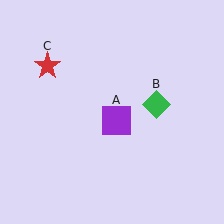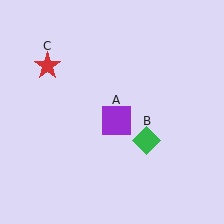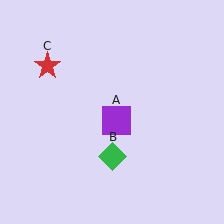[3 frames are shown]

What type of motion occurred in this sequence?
The green diamond (object B) rotated clockwise around the center of the scene.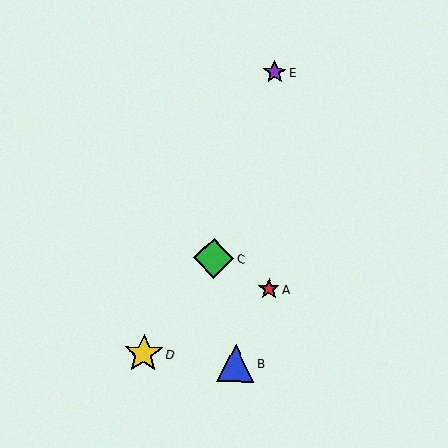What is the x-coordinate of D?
Object D is at x≈144.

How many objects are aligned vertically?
2 objects (A, E) are aligned vertically.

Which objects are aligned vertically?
Objects A, E are aligned vertically.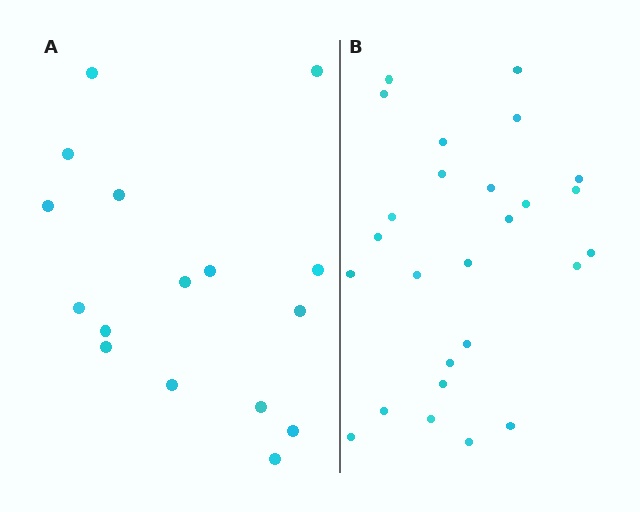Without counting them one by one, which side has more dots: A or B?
Region B (the right region) has more dots.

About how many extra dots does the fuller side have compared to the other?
Region B has roughly 10 or so more dots than region A.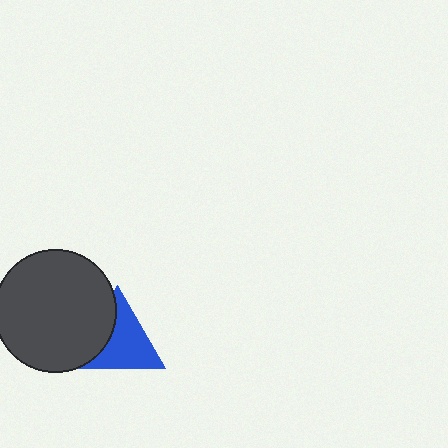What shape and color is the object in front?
The object in front is a dark gray circle.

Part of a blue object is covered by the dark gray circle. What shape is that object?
It is a triangle.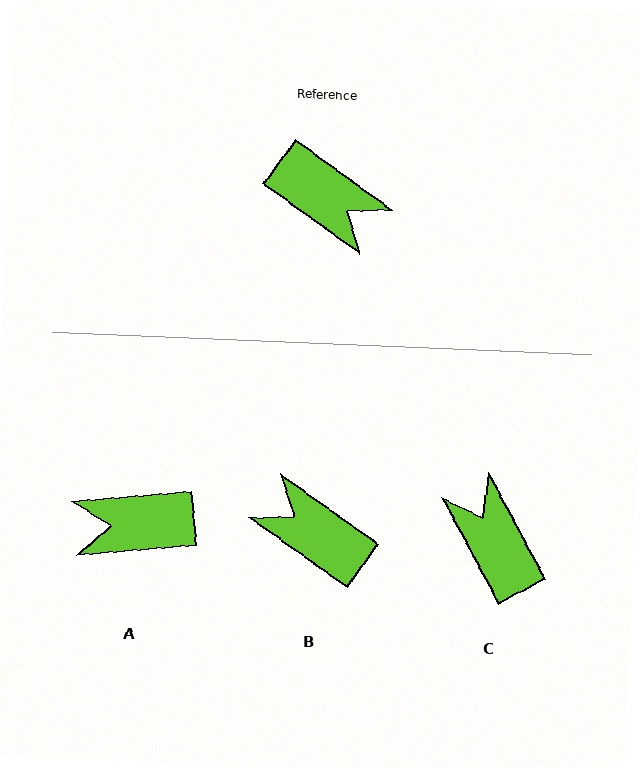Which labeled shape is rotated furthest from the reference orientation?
B, about 180 degrees away.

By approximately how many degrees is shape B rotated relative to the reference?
Approximately 180 degrees clockwise.